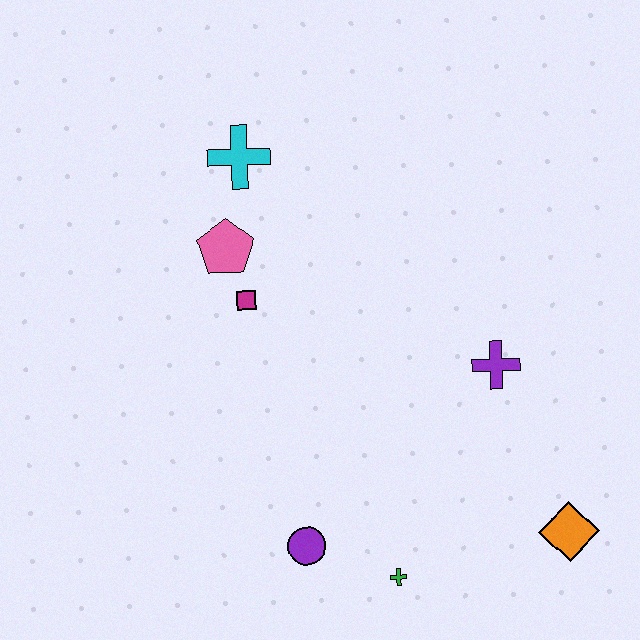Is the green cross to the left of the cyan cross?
No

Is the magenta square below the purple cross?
No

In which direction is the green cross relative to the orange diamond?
The green cross is to the left of the orange diamond.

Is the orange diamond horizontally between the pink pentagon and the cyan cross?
No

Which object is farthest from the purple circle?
The cyan cross is farthest from the purple circle.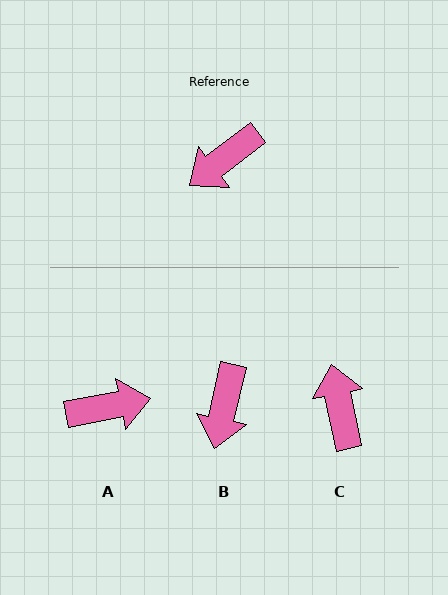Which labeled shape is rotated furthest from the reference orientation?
A, about 153 degrees away.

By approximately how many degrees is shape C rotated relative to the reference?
Approximately 116 degrees clockwise.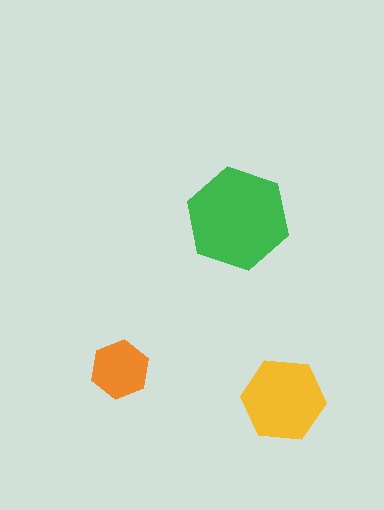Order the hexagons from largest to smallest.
the green one, the yellow one, the orange one.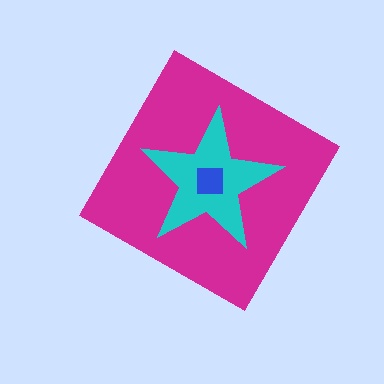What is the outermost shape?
The magenta diamond.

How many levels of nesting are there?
3.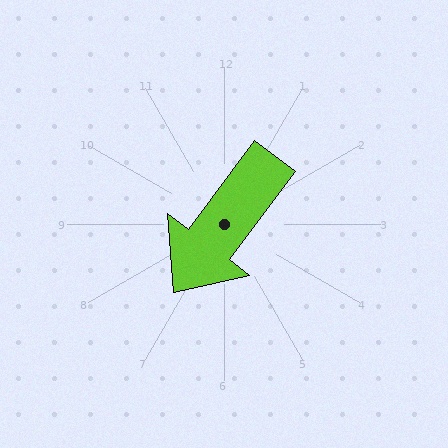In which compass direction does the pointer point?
Southwest.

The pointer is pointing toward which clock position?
Roughly 7 o'clock.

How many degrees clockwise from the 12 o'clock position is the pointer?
Approximately 217 degrees.